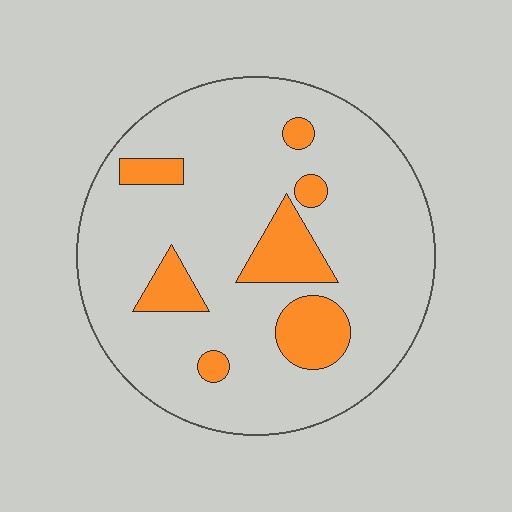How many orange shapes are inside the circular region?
7.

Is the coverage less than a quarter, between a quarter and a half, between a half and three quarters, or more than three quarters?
Less than a quarter.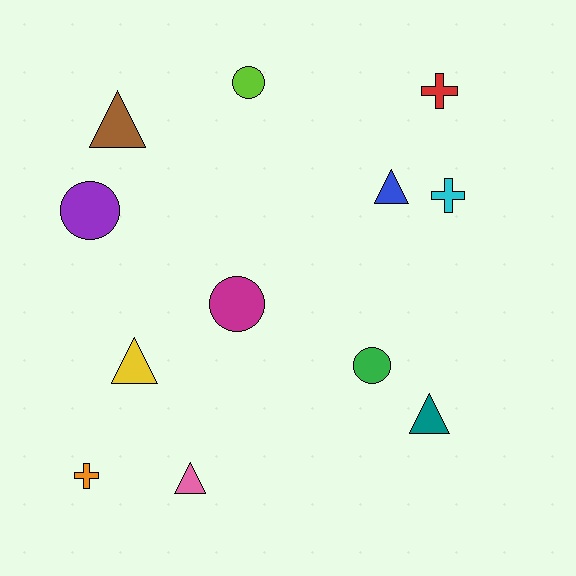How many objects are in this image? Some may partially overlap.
There are 12 objects.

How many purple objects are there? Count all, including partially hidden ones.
There is 1 purple object.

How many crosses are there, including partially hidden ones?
There are 3 crosses.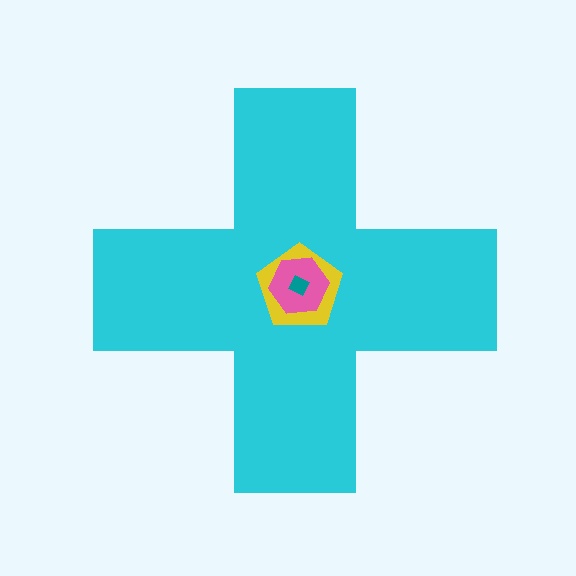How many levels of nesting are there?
4.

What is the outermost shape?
The cyan cross.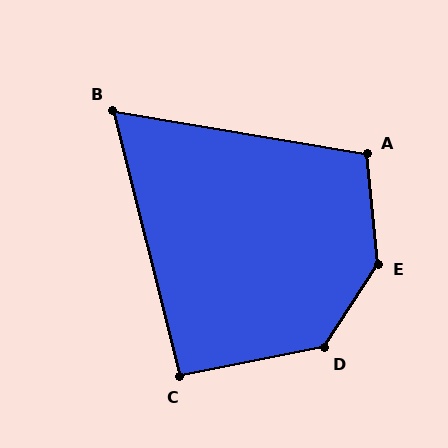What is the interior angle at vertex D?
Approximately 134 degrees (obtuse).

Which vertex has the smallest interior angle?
B, at approximately 66 degrees.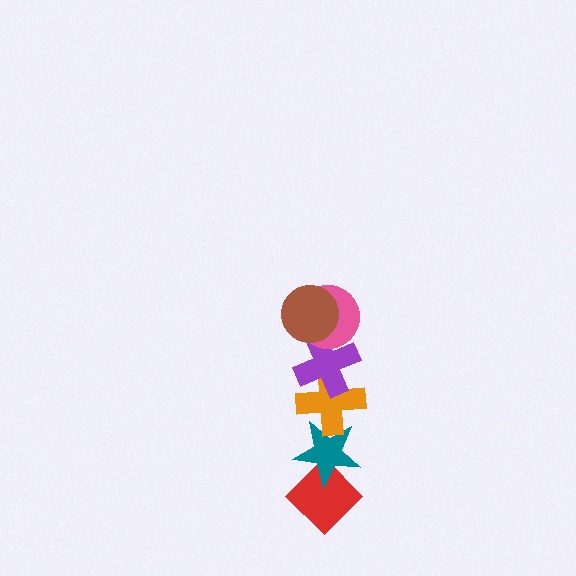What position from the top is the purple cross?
The purple cross is 3rd from the top.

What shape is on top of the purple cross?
The pink circle is on top of the purple cross.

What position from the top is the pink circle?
The pink circle is 2nd from the top.